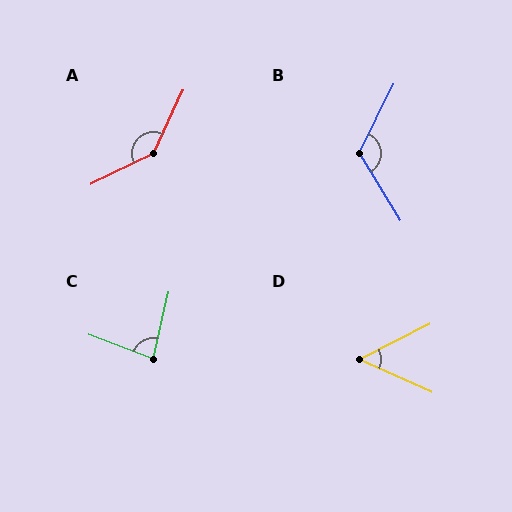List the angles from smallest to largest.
D (51°), C (82°), B (122°), A (141°).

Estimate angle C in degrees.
Approximately 82 degrees.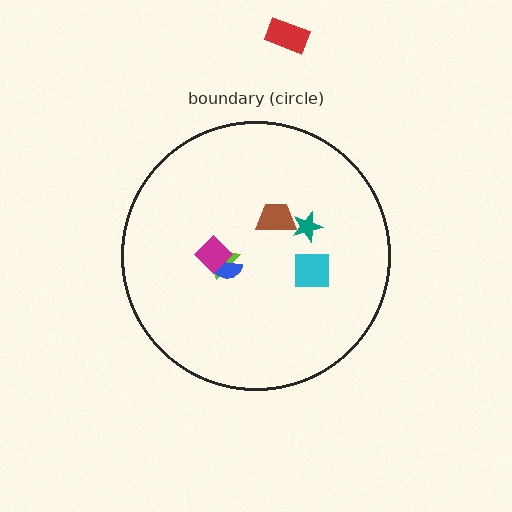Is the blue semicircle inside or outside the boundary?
Inside.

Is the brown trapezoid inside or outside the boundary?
Inside.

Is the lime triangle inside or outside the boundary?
Inside.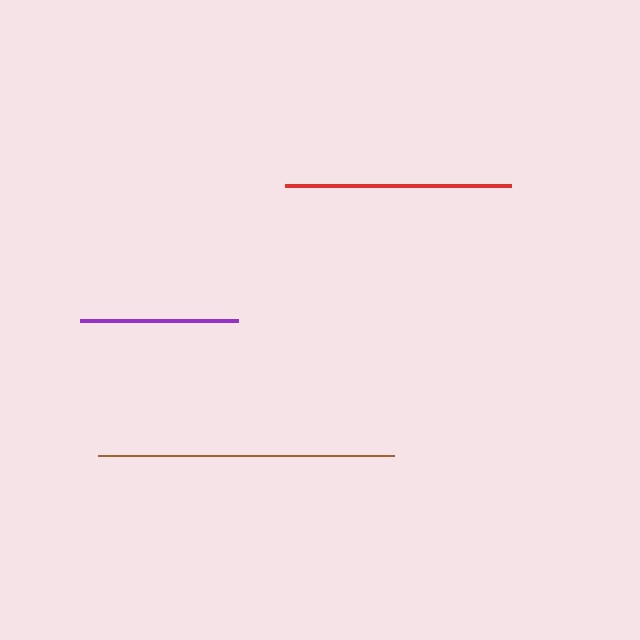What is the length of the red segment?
The red segment is approximately 226 pixels long.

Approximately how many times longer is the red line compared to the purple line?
The red line is approximately 1.4 times the length of the purple line.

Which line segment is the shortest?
The purple line is the shortest at approximately 157 pixels.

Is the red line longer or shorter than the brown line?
The brown line is longer than the red line.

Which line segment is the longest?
The brown line is the longest at approximately 296 pixels.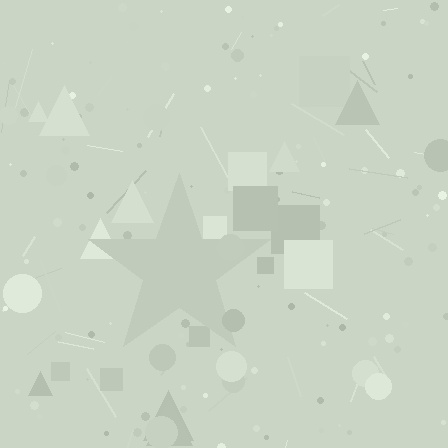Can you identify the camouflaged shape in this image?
The camouflaged shape is a star.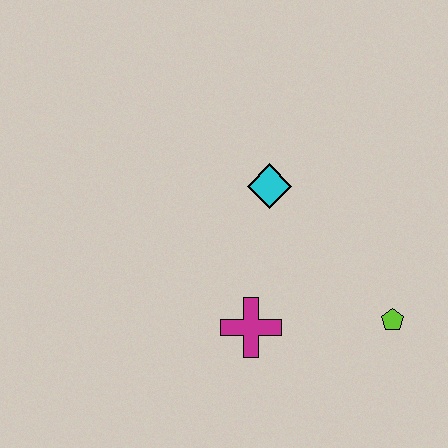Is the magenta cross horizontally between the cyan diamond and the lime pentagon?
No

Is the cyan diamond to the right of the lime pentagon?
No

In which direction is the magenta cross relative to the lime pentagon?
The magenta cross is to the left of the lime pentagon.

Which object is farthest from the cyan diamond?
The lime pentagon is farthest from the cyan diamond.